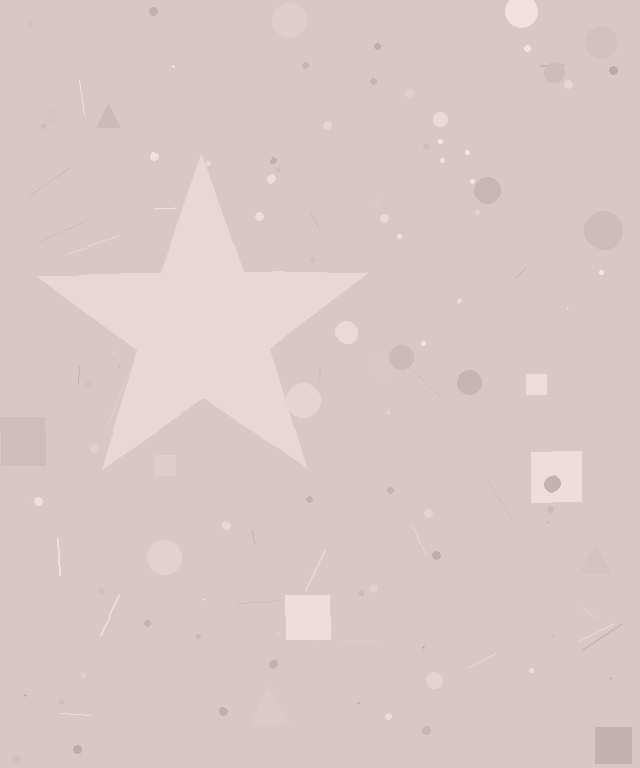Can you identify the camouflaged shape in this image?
The camouflaged shape is a star.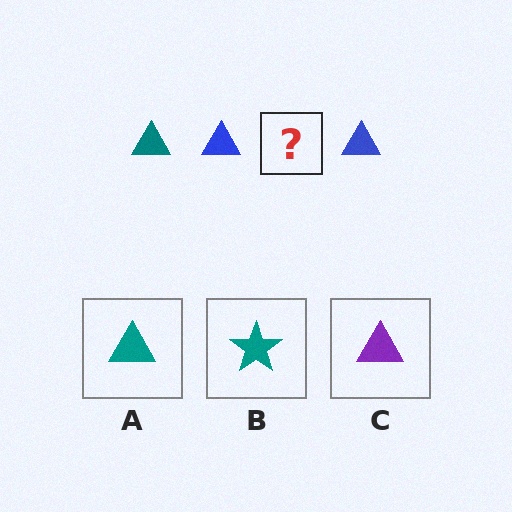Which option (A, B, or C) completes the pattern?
A.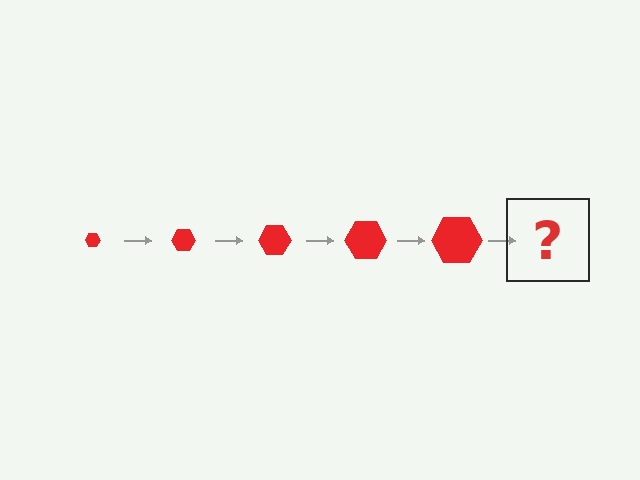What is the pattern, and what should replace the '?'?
The pattern is that the hexagon gets progressively larger each step. The '?' should be a red hexagon, larger than the previous one.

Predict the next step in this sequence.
The next step is a red hexagon, larger than the previous one.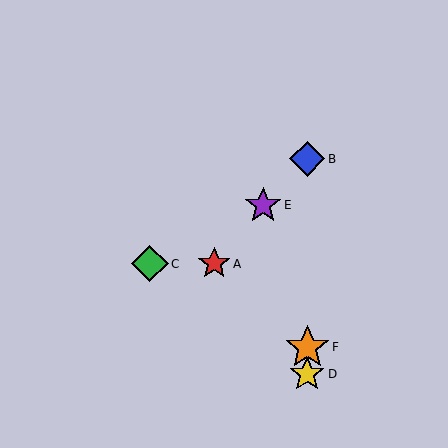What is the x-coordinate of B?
Object B is at x≈307.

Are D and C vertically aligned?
No, D is at x≈307 and C is at x≈150.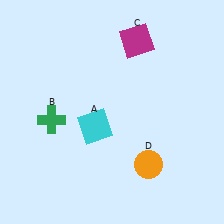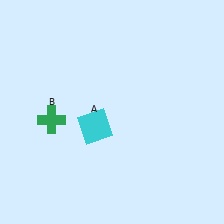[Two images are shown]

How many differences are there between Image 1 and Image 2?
There are 2 differences between the two images.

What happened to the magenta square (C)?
The magenta square (C) was removed in Image 2. It was in the top-right area of Image 1.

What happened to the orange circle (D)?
The orange circle (D) was removed in Image 2. It was in the bottom-right area of Image 1.